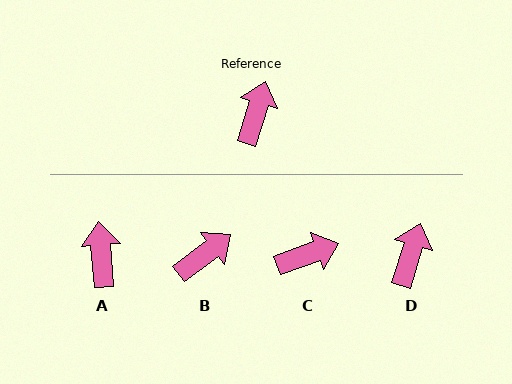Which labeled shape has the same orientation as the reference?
D.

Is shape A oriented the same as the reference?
No, it is off by about 21 degrees.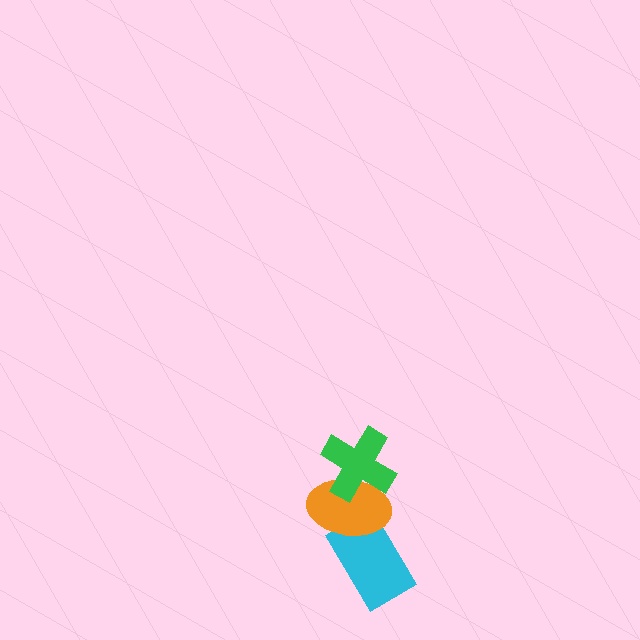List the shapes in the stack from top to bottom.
From top to bottom: the green cross, the orange ellipse, the cyan rectangle.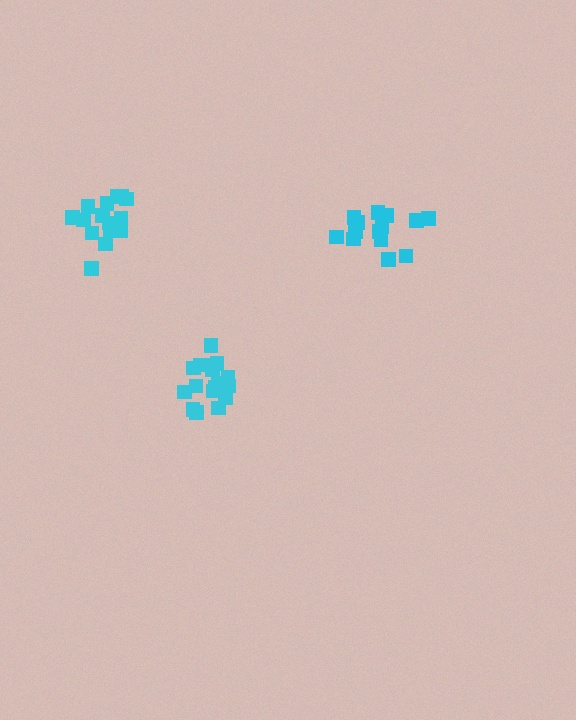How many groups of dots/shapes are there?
There are 3 groups.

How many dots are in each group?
Group 1: 16 dots, Group 2: 18 dots, Group 3: 17 dots (51 total).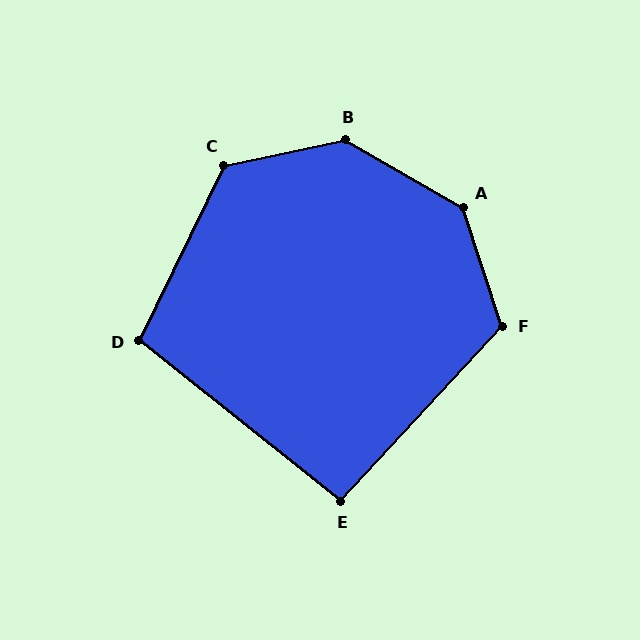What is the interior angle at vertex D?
Approximately 103 degrees (obtuse).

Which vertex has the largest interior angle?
A, at approximately 138 degrees.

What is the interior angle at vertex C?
Approximately 128 degrees (obtuse).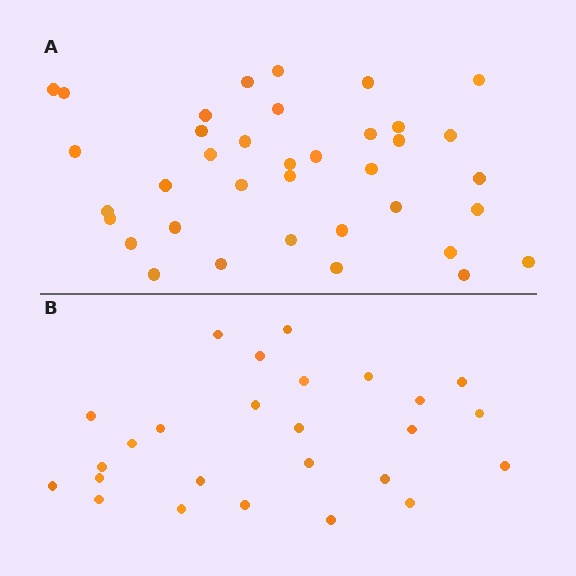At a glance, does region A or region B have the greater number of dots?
Region A (the top region) has more dots.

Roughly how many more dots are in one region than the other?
Region A has roughly 12 or so more dots than region B.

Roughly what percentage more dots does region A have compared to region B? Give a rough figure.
About 40% more.